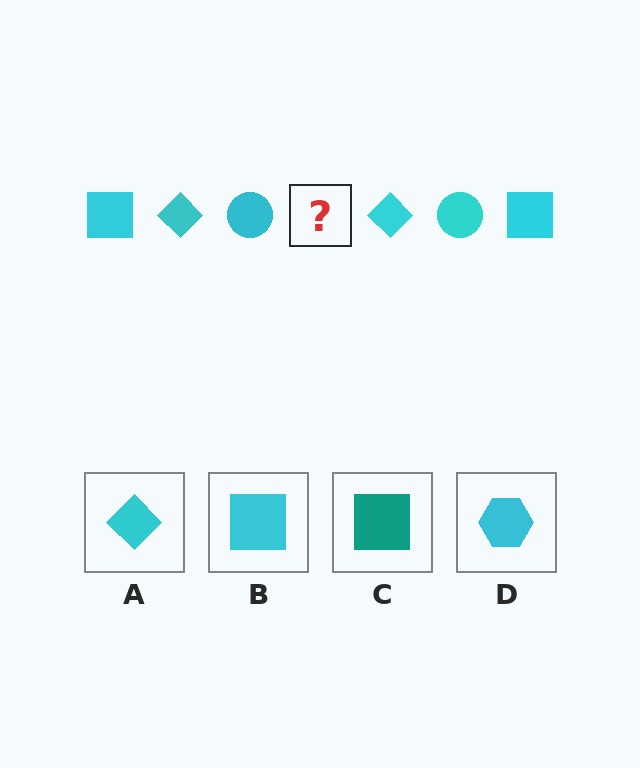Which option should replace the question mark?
Option B.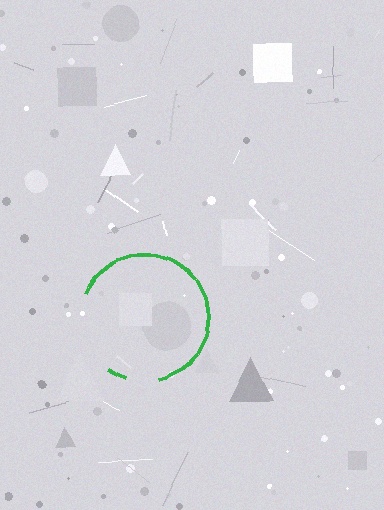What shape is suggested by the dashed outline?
The dashed outline suggests a circle.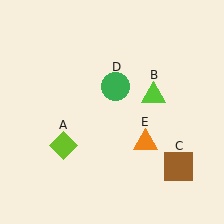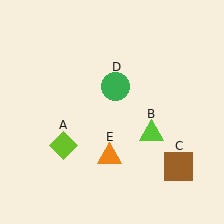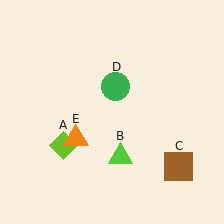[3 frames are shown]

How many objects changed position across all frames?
2 objects changed position: lime triangle (object B), orange triangle (object E).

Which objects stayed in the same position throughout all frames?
Lime diamond (object A) and brown square (object C) and green circle (object D) remained stationary.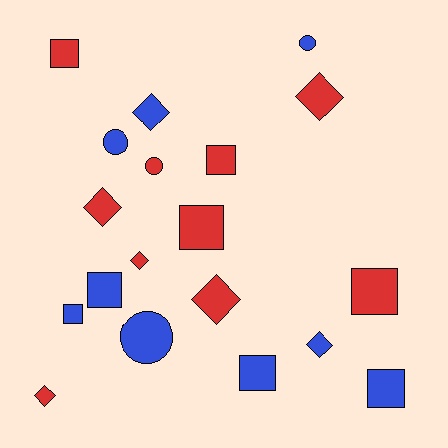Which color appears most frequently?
Red, with 10 objects.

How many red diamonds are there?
There are 5 red diamonds.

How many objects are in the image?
There are 19 objects.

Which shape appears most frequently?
Square, with 8 objects.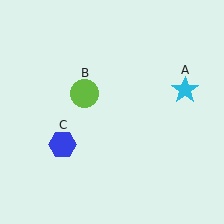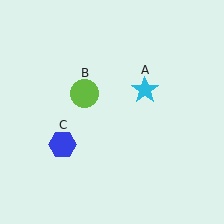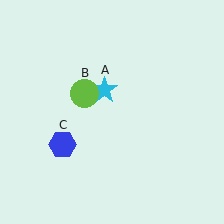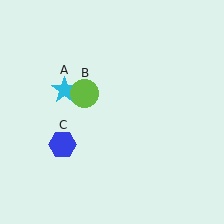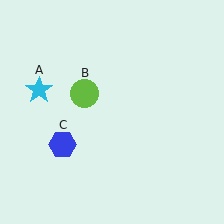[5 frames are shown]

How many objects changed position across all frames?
1 object changed position: cyan star (object A).